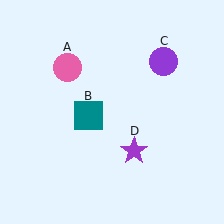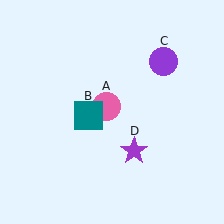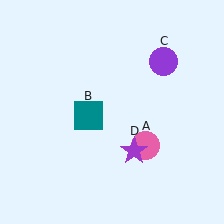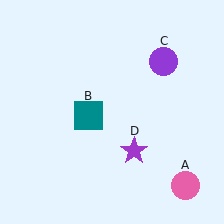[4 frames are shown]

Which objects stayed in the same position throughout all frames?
Teal square (object B) and purple circle (object C) and purple star (object D) remained stationary.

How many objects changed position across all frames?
1 object changed position: pink circle (object A).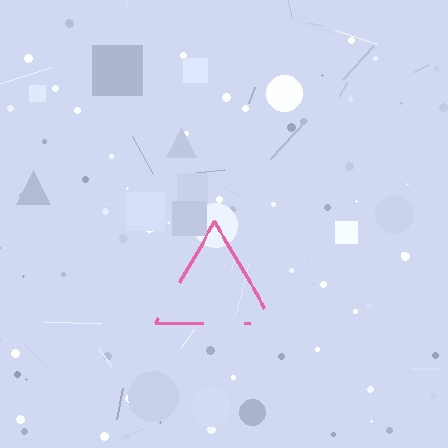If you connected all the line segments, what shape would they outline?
They would outline a triangle.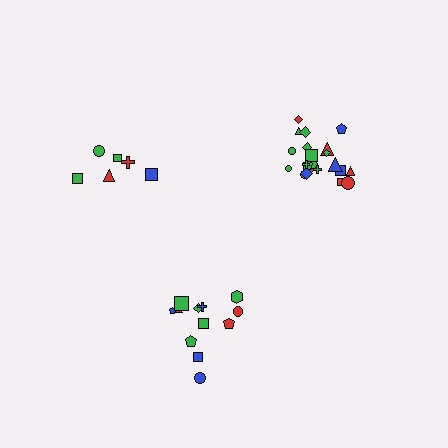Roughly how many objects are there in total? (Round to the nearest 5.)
Roughly 40 objects in total.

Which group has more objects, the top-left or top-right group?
The top-right group.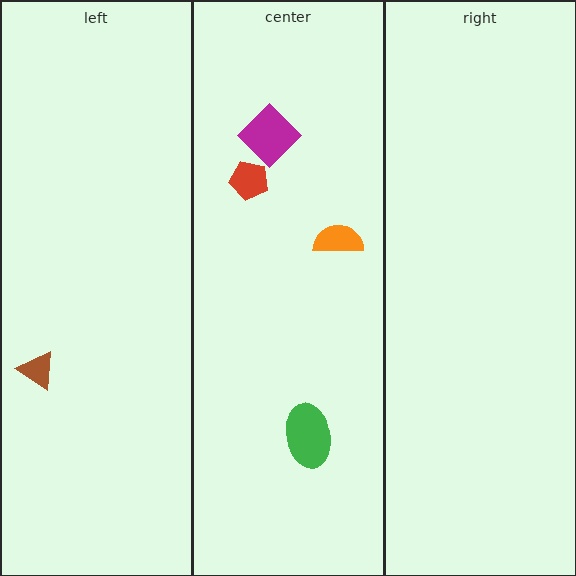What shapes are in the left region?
The brown triangle.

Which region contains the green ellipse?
The center region.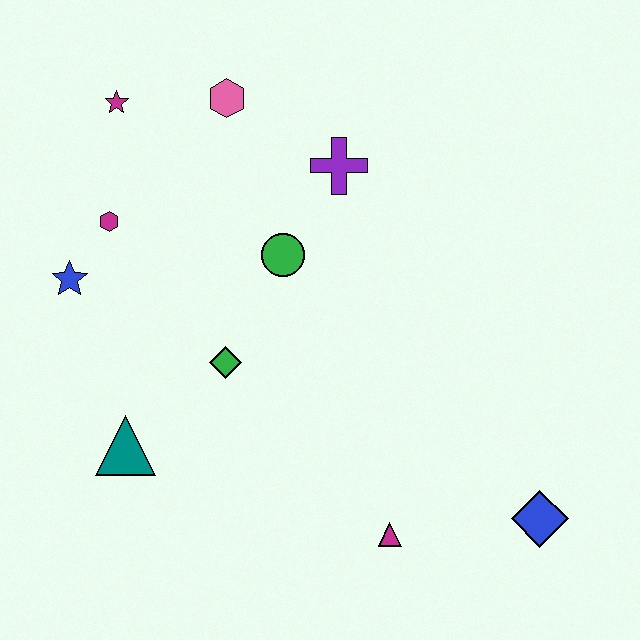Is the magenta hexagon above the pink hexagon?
No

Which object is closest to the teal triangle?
The green diamond is closest to the teal triangle.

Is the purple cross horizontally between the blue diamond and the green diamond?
Yes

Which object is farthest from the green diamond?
The blue diamond is farthest from the green diamond.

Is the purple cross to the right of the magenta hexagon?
Yes